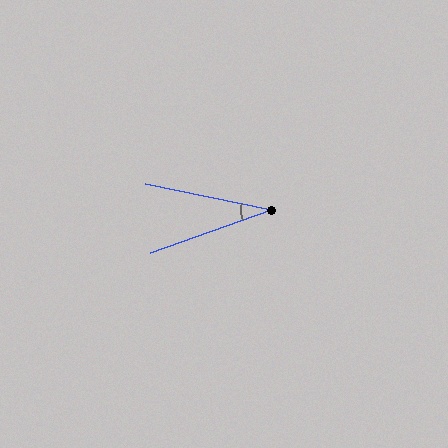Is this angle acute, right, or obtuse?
It is acute.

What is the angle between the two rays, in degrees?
Approximately 31 degrees.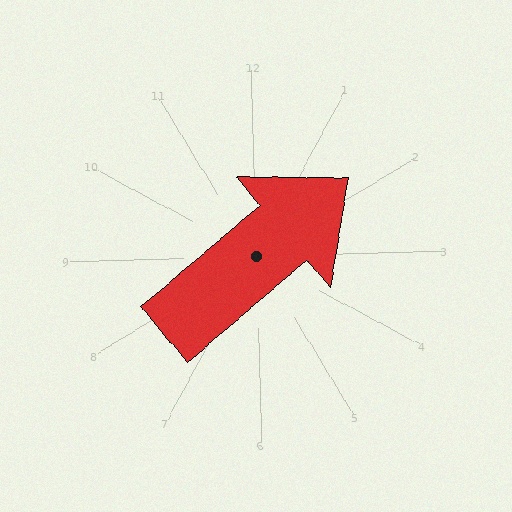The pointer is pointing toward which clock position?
Roughly 2 o'clock.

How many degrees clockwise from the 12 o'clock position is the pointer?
Approximately 51 degrees.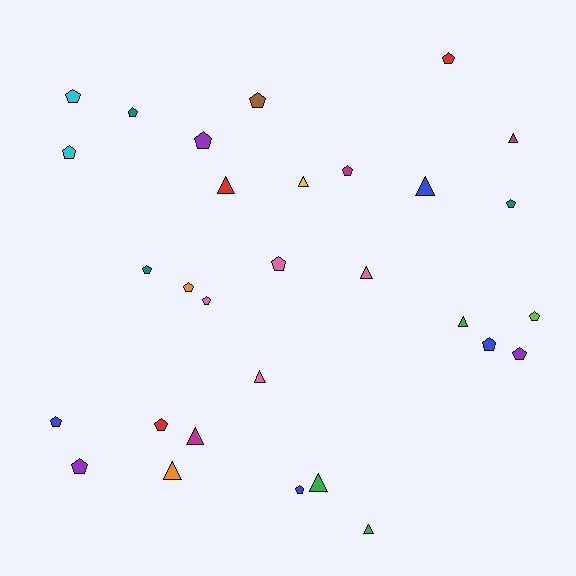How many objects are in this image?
There are 30 objects.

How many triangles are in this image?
There are 11 triangles.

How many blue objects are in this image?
There are 4 blue objects.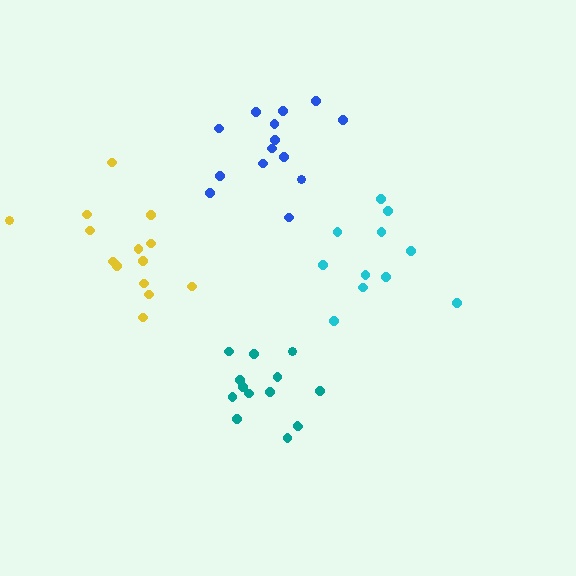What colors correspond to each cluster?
The clusters are colored: yellow, teal, cyan, blue.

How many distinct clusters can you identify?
There are 4 distinct clusters.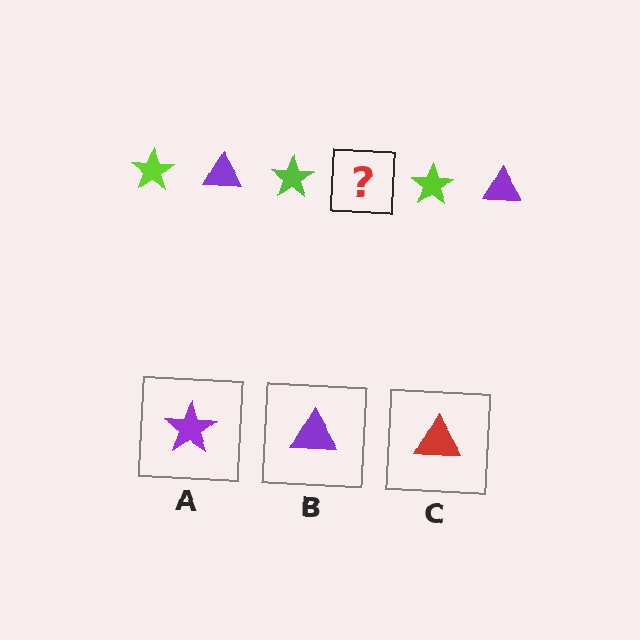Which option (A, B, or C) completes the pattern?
B.